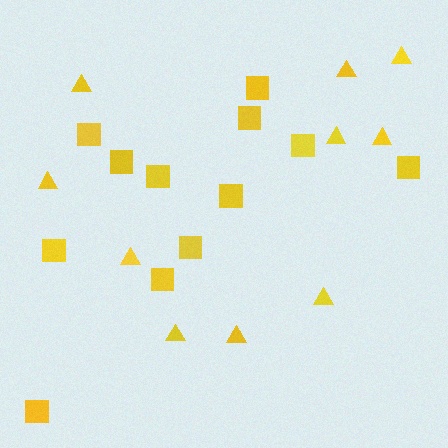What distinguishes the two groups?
There are 2 groups: one group of squares (12) and one group of triangles (10).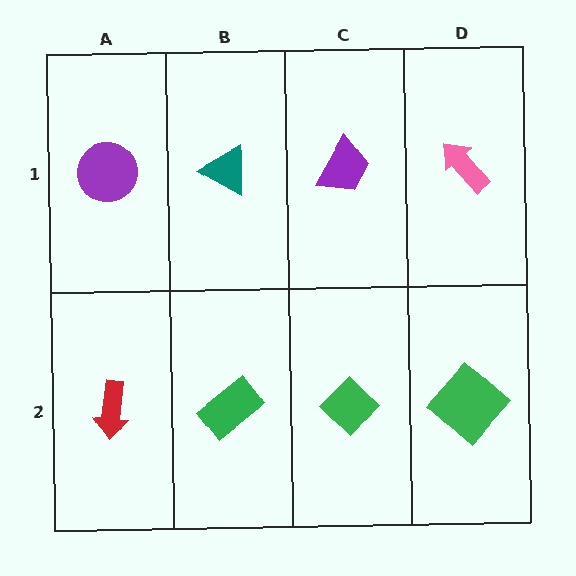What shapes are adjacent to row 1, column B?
A green rectangle (row 2, column B), a purple circle (row 1, column A), a purple trapezoid (row 1, column C).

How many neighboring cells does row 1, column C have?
3.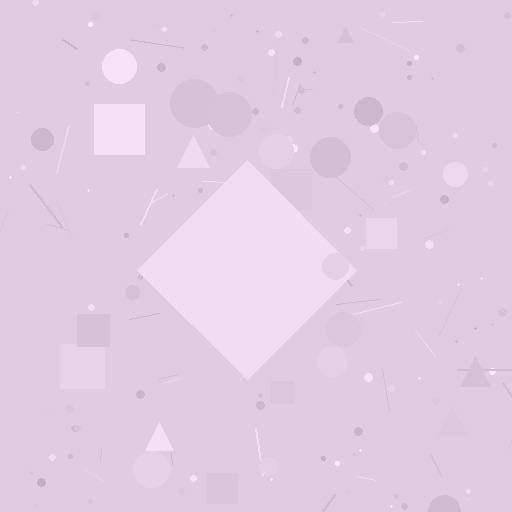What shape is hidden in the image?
A diamond is hidden in the image.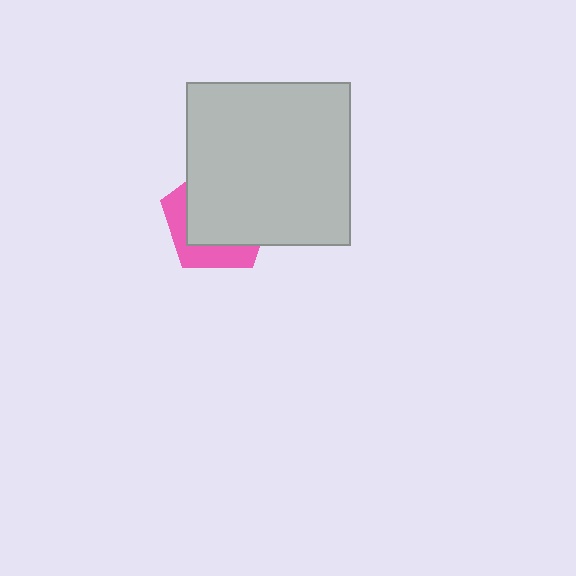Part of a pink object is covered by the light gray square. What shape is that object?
It is a pentagon.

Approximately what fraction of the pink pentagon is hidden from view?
Roughly 68% of the pink pentagon is hidden behind the light gray square.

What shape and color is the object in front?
The object in front is a light gray square.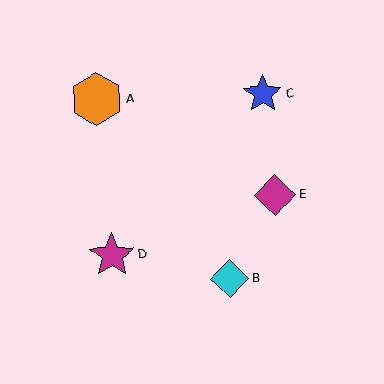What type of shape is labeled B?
Shape B is a cyan diamond.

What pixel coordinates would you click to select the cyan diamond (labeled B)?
Click at (230, 279) to select the cyan diamond B.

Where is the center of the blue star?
The center of the blue star is at (263, 94).